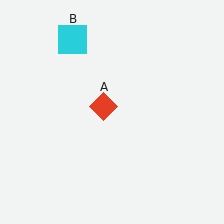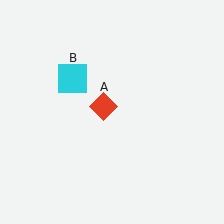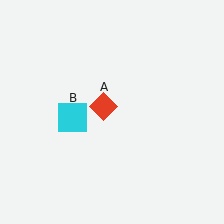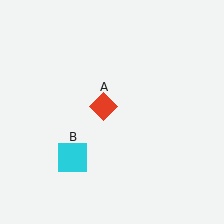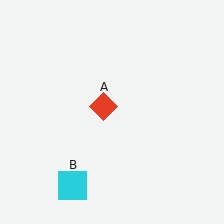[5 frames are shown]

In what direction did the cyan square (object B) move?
The cyan square (object B) moved down.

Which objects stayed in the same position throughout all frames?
Red diamond (object A) remained stationary.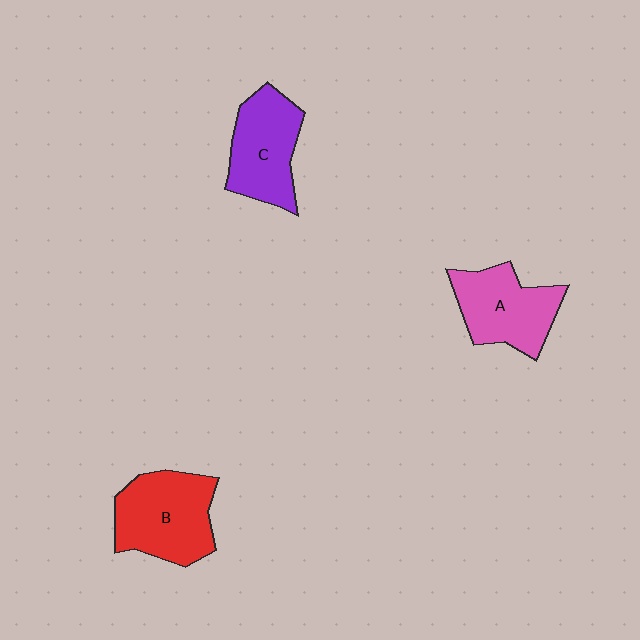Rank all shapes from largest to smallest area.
From largest to smallest: B (red), A (pink), C (purple).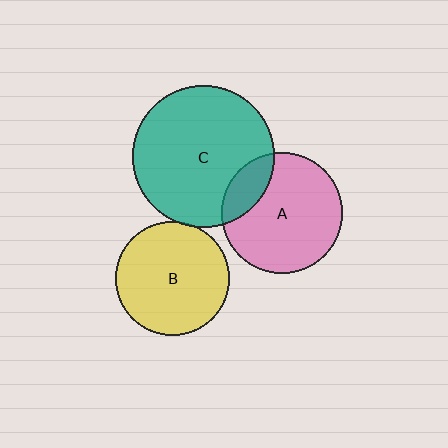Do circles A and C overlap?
Yes.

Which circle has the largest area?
Circle C (teal).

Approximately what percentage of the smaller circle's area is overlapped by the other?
Approximately 20%.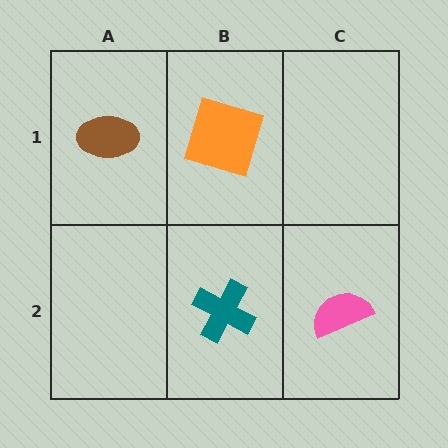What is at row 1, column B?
An orange square.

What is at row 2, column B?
A teal cross.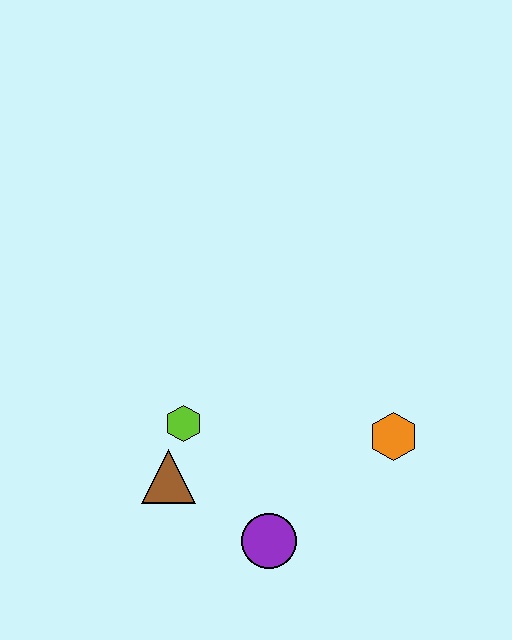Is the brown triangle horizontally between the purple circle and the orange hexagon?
No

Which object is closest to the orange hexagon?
The purple circle is closest to the orange hexagon.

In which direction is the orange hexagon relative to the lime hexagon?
The orange hexagon is to the right of the lime hexagon.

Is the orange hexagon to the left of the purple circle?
No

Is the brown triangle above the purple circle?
Yes